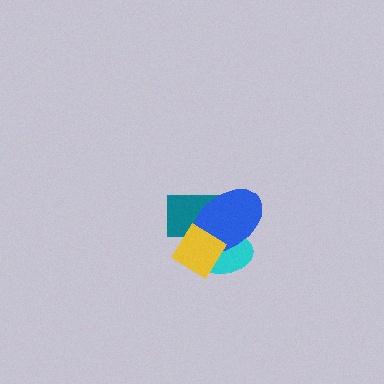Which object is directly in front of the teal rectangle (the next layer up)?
The blue ellipse is directly in front of the teal rectangle.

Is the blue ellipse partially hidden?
Yes, it is partially covered by another shape.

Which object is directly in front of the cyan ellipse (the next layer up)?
The teal rectangle is directly in front of the cyan ellipse.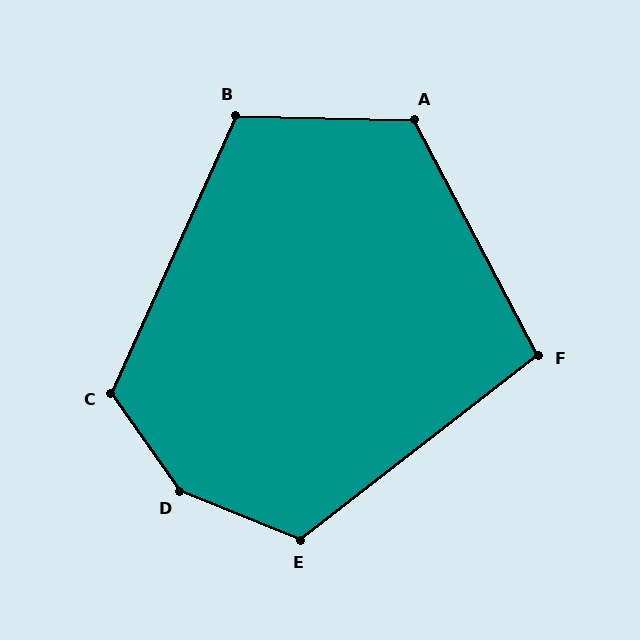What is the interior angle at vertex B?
Approximately 113 degrees (obtuse).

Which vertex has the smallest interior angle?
F, at approximately 100 degrees.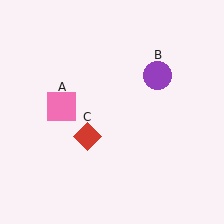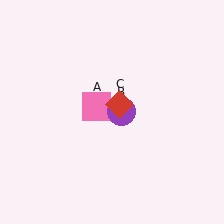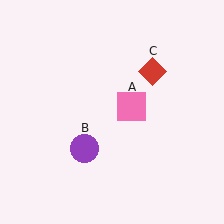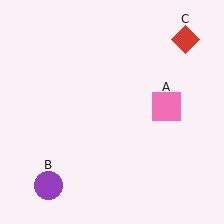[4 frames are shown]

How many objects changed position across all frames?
3 objects changed position: pink square (object A), purple circle (object B), red diamond (object C).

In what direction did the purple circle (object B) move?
The purple circle (object B) moved down and to the left.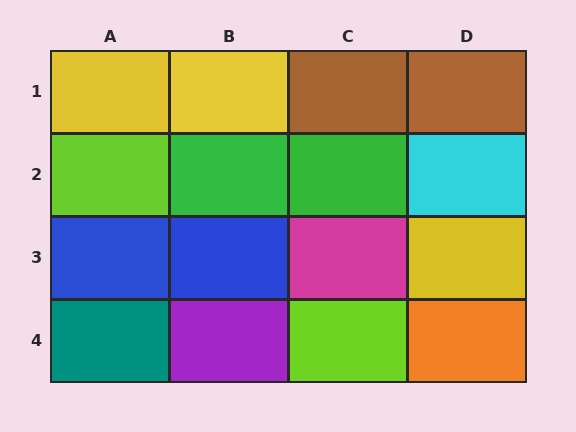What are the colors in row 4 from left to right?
Teal, purple, lime, orange.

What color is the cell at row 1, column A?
Yellow.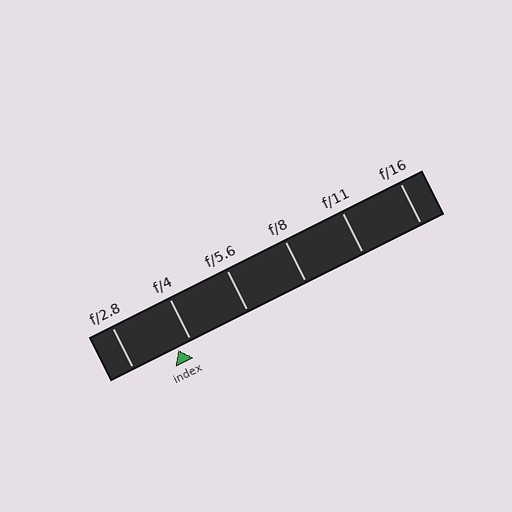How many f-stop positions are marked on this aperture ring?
There are 6 f-stop positions marked.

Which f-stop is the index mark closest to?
The index mark is closest to f/4.